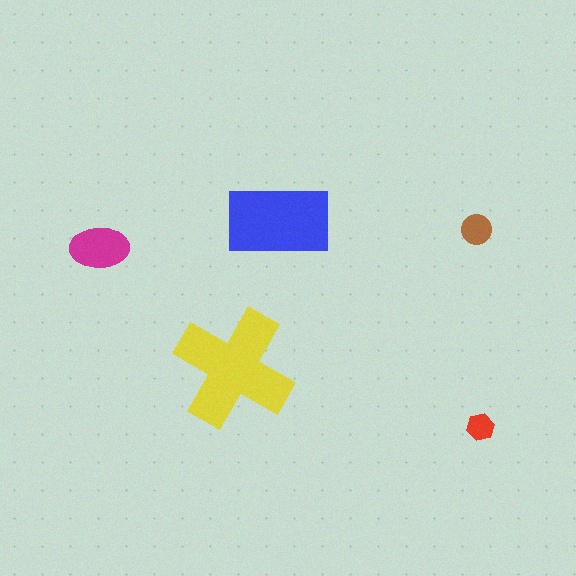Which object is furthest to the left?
The magenta ellipse is leftmost.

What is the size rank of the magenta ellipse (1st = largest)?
3rd.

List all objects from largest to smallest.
The yellow cross, the blue rectangle, the magenta ellipse, the brown circle, the red hexagon.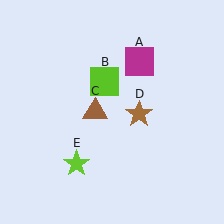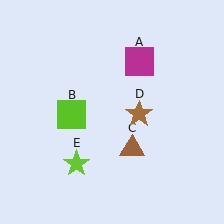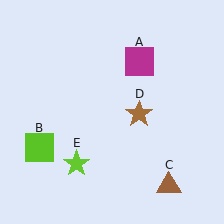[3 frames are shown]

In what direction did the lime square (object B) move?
The lime square (object B) moved down and to the left.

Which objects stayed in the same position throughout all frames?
Magenta square (object A) and brown star (object D) and lime star (object E) remained stationary.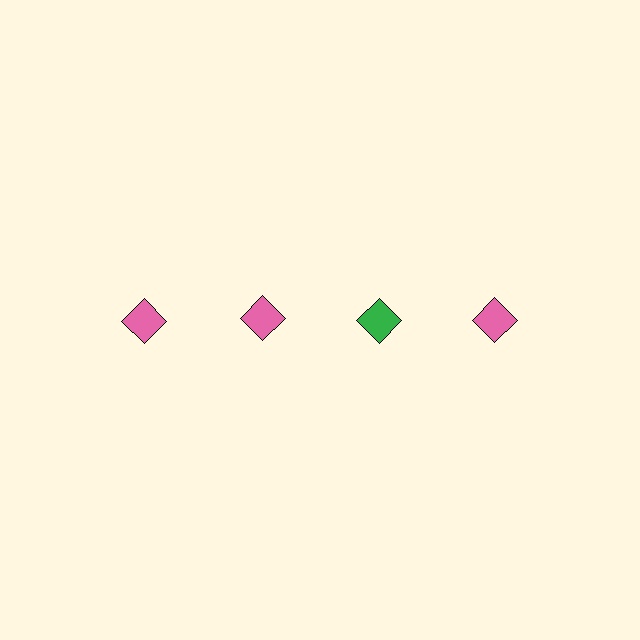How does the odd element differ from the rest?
It has a different color: green instead of pink.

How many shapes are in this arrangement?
There are 4 shapes arranged in a grid pattern.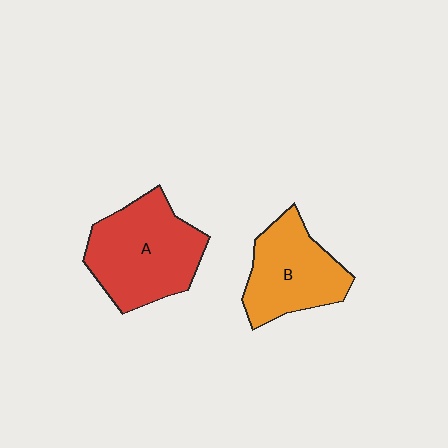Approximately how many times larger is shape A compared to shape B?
Approximately 1.3 times.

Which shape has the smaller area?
Shape B (orange).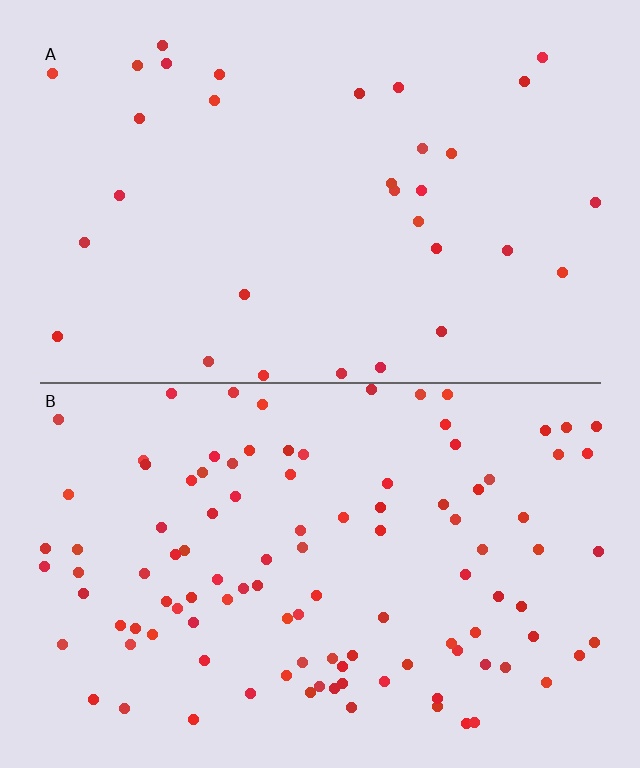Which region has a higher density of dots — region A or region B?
B (the bottom).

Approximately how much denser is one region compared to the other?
Approximately 3.3× — region B over region A.